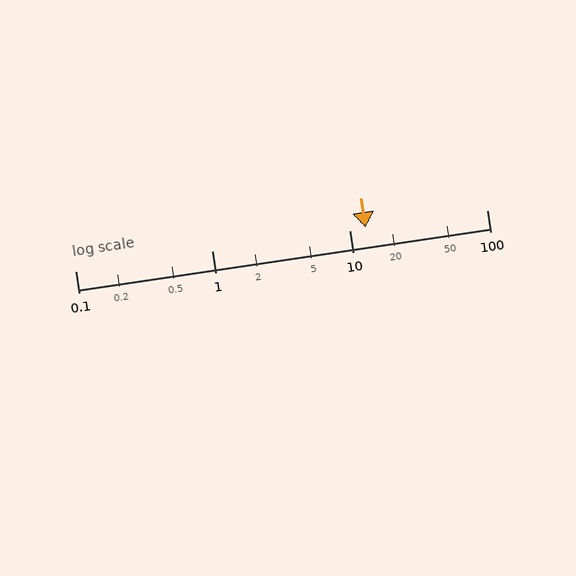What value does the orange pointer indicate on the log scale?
The pointer indicates approximately 13.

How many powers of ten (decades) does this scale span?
The scale spans 3 decades, from 0.1 to 100.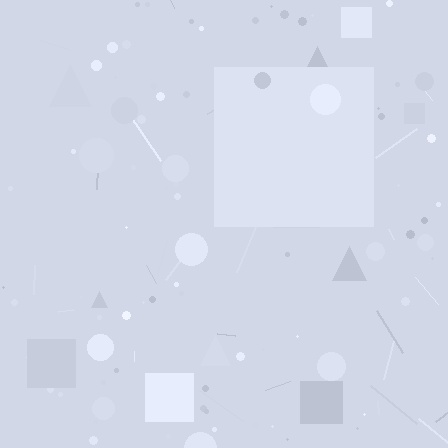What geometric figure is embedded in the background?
A square is embedded in the background.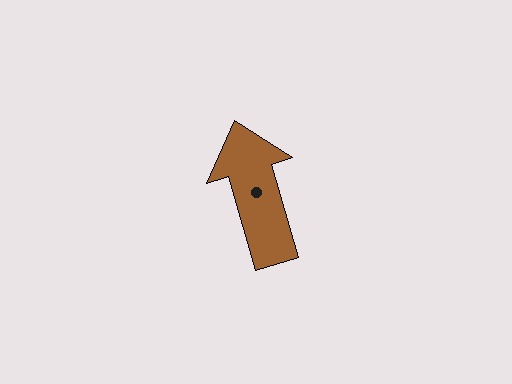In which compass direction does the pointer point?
North.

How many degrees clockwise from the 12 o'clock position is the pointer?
Approximately 343 degrees.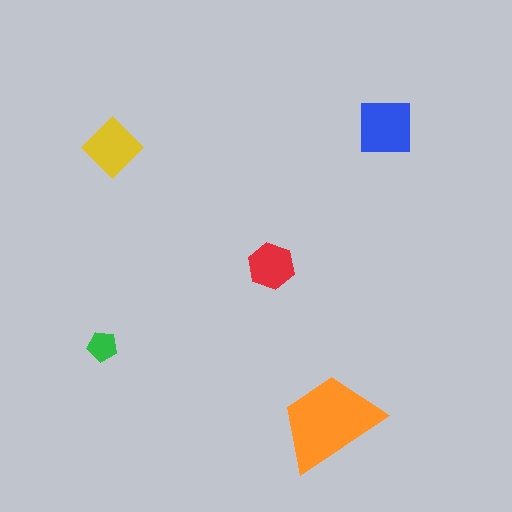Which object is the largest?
The orange trapezoid.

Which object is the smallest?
The green pentagon.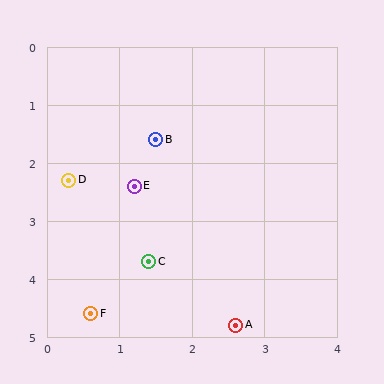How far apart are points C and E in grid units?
Points C and E are about 1.3 grid units apart.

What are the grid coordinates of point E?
Point E is at approximately (1.2, 2.4).